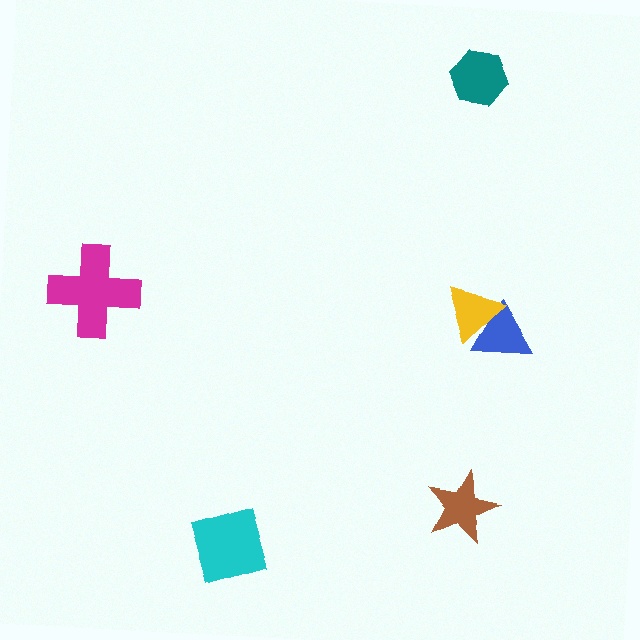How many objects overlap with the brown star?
0 objects overlap with the brown star.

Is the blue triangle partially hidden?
Yes, it is partially covered by another shape.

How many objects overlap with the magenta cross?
0 objects overlap with the magenta cross.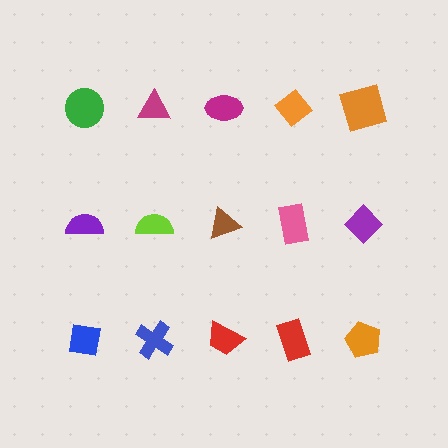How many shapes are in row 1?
5 shapes.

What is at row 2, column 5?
A purple diamond.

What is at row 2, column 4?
A pink rectangle.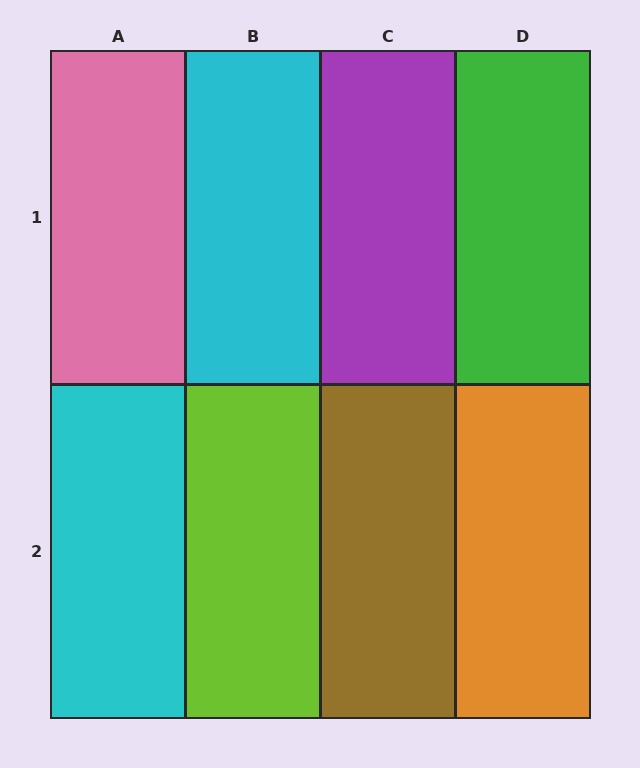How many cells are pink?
1 cell is pink.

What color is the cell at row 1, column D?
Green.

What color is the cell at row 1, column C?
Purple.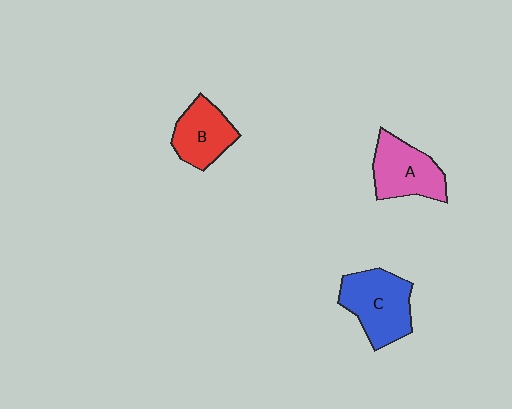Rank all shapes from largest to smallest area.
From largest to smallest: C (blue), A (pink), B (red).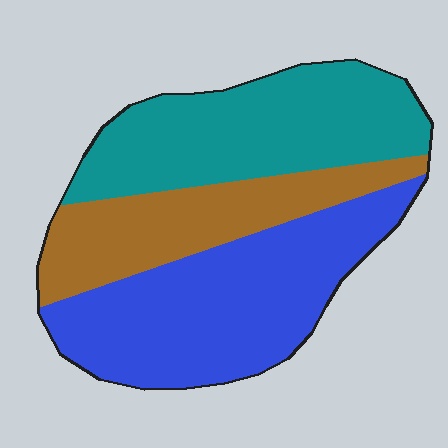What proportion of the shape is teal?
Teal covers 35% of the shape.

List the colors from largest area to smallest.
From largest to smallest: blue, teal, brown.